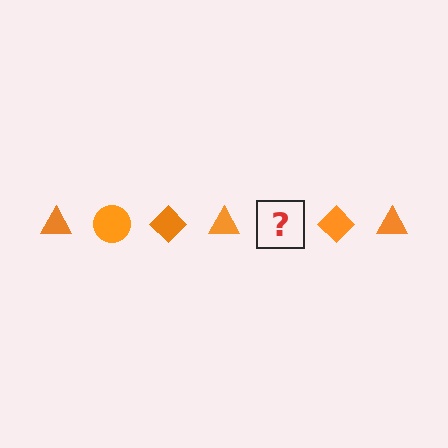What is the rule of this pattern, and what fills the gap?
The rule is that the pattern cycles through triangle, circle, diamond shapes in orange. The gap should be filled with an orange circle.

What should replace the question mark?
The question mark should be replaced with an orange circle.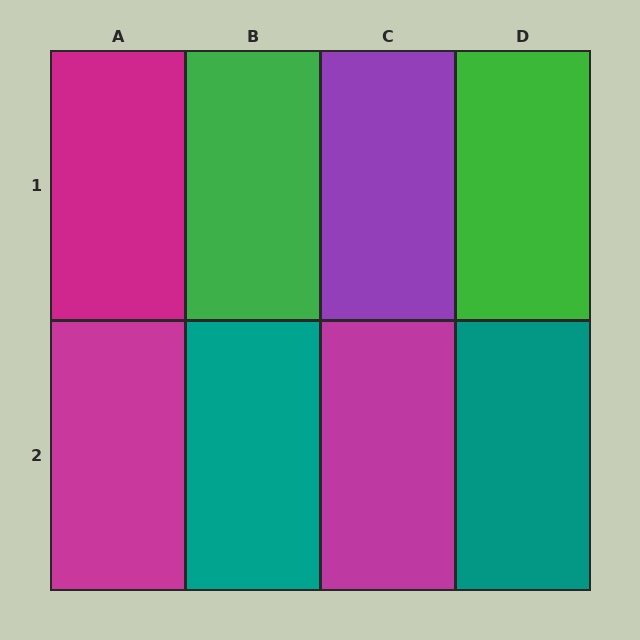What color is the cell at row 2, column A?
Magenta.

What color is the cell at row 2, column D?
Teal.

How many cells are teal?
2 cells are teal.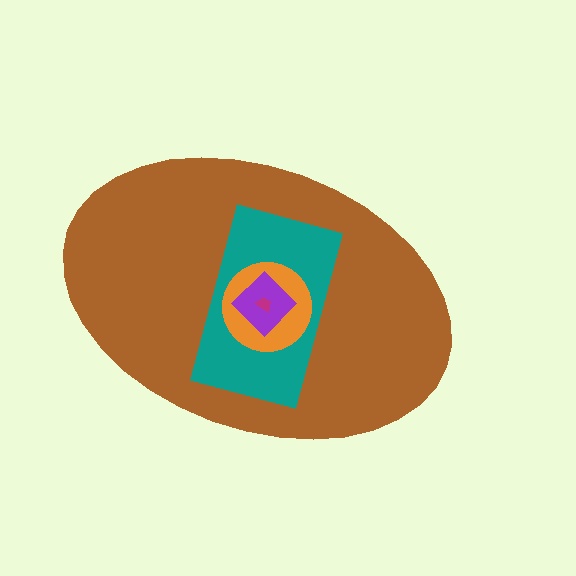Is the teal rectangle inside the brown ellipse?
Yes.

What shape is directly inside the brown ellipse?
The teal rectangle.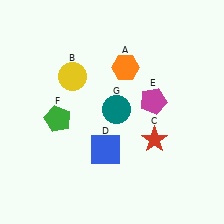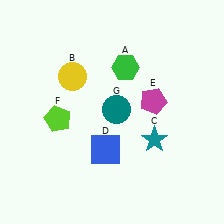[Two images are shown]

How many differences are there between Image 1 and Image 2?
There are 3 differences between the two images.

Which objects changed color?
A changed from orange to green. C changed from red to teal. F changed from green to lime.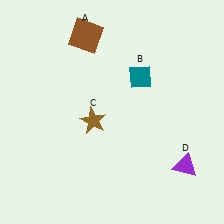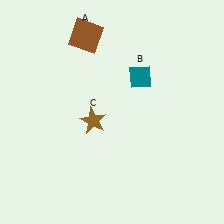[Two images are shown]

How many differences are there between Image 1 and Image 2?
There is 1 difference between the two images.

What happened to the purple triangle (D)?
The purple triangle (D) was removed in Image 2. It was in the bottom-right area of Image 1.